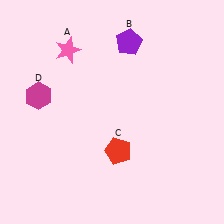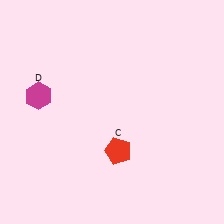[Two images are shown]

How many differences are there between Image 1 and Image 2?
There are 2 differences between the two images.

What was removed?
The purple pentagon (B), the pink star (A) were removed in Image 2.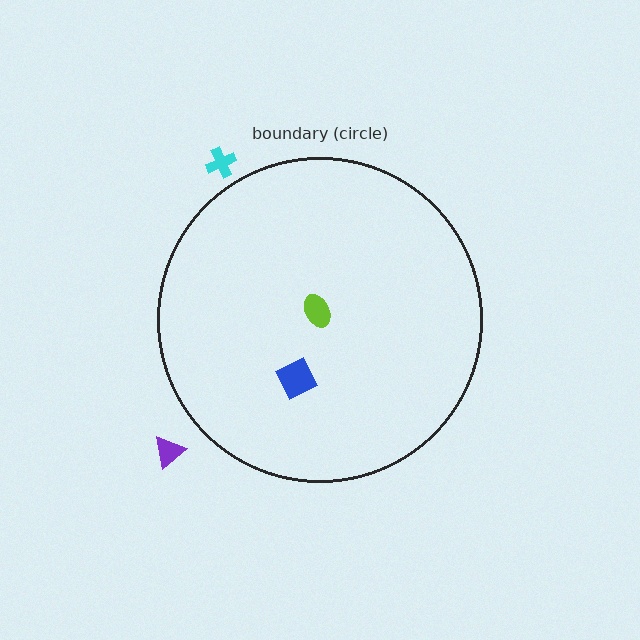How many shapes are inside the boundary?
2 inside, 2 outside.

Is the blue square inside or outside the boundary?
Inside.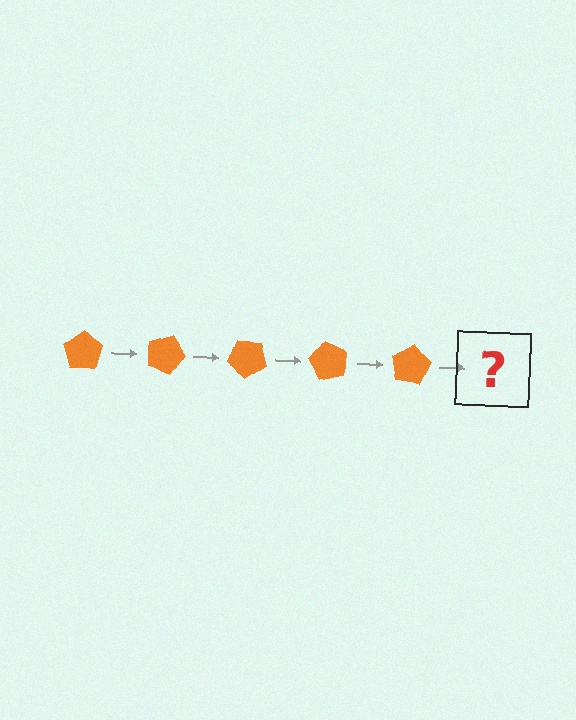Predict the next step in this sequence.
The next step is an orange pentagon rotated 100 degrees.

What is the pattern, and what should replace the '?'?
The pattern is that the pentagon rotates 20 degrees each step. The '?' should be an orange pentagon rotated 100 degrees.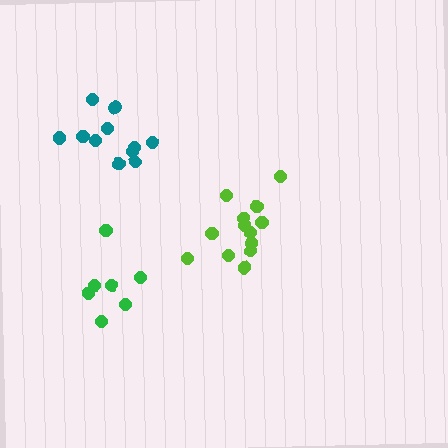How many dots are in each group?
Group 1: 7 dots, Group 2: 11 dots, Group 3: 13 dots (31 total).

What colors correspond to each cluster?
The clusters are colored: green, teal, lime.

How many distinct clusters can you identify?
There are 3 distinct clusters.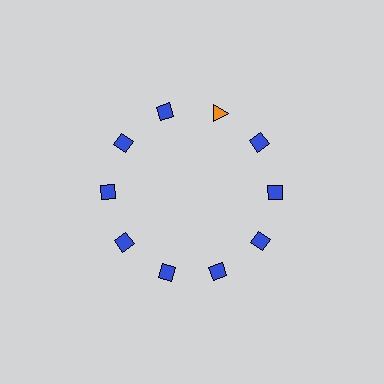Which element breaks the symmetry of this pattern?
The orange triangle at roughly the 1 o'clock position breaks the symmetry. All other shapes are blue diamonds.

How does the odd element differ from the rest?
It differs in both color (orange instead of blue) and shape (triangle instead of diamond).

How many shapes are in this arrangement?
There are 10 shapes arranged in a ring pattern.